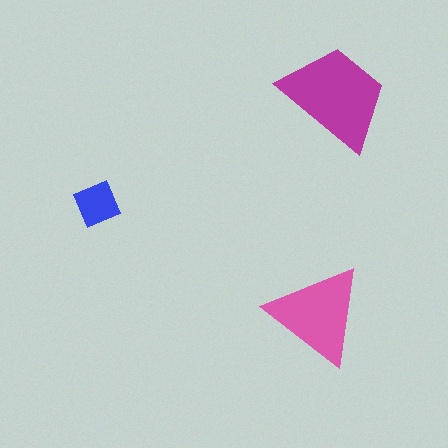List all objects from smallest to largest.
The blue square, the pink triangle, the magenta trapezoid.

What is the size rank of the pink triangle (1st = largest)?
2nd.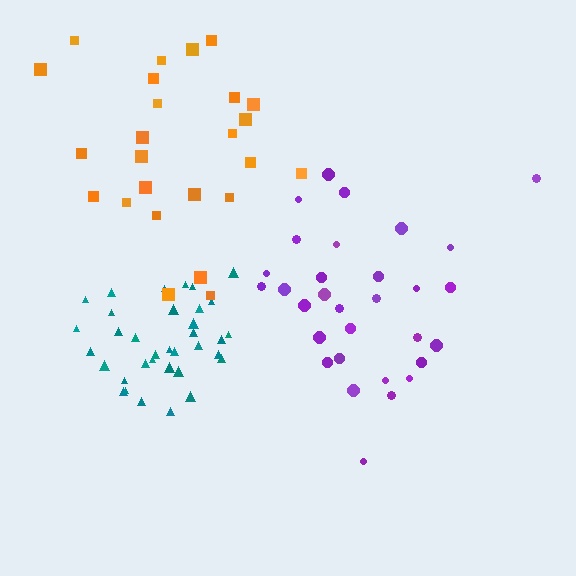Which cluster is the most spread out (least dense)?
Orange.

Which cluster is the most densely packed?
Teal.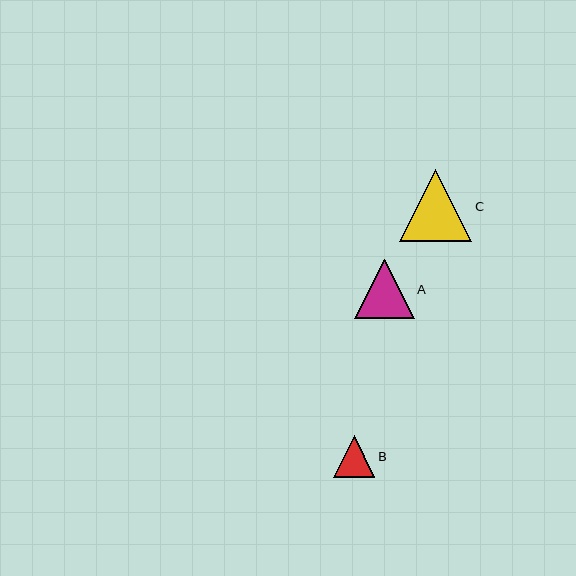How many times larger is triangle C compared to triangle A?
Triangle C is approximately 1.2 times the size of triangle A.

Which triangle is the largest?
Triangle C is the largest with a size of approximately 72 pixels.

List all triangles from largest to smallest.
From largest to smallest: C, A, B.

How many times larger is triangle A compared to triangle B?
Triangle A is approximately 1.4 times the size of triangle B.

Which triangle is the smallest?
Triangle B is the smallest with a size of approximately 41 pixels.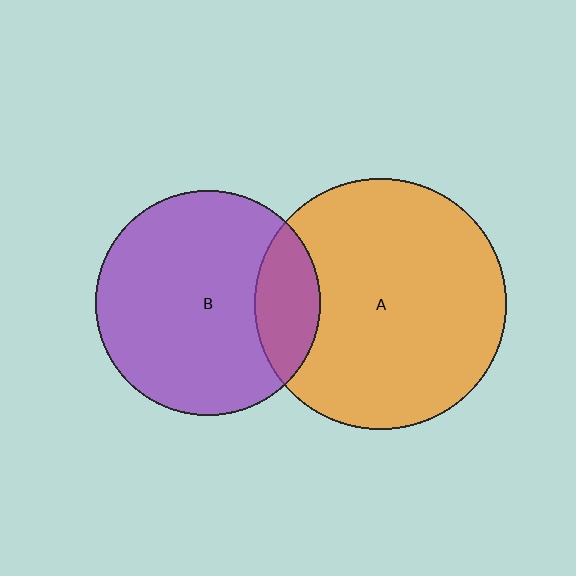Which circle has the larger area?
Circle A (orange).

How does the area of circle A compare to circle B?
Approximately 1.2 times.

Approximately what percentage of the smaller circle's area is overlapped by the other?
Approximately 20%.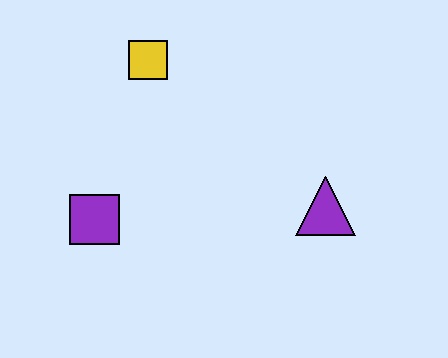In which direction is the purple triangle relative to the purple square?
The purple triangle is to the right of the purple square.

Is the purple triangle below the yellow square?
Yes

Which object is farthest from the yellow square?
The purple triangle is farthest from the yellow square.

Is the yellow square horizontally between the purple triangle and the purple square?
Yes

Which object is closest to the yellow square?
The purple square is closest to the yellow square.